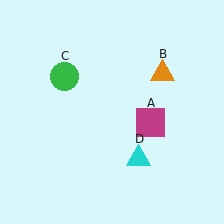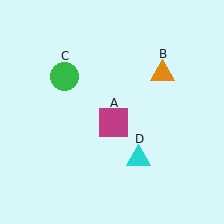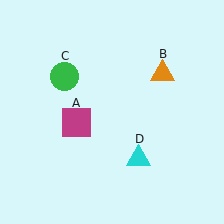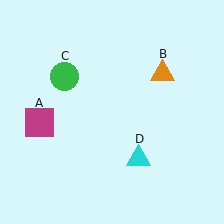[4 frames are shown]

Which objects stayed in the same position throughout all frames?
Orange triangle (object B) and green circle (object C) and cyan triangle (object D) remained stationary.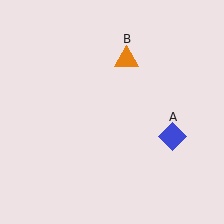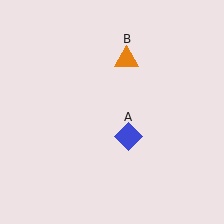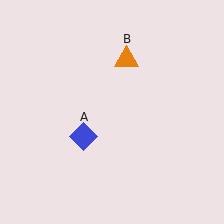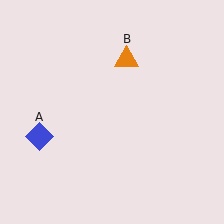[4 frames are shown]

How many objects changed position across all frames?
1 object changed position: blue diamond (object A).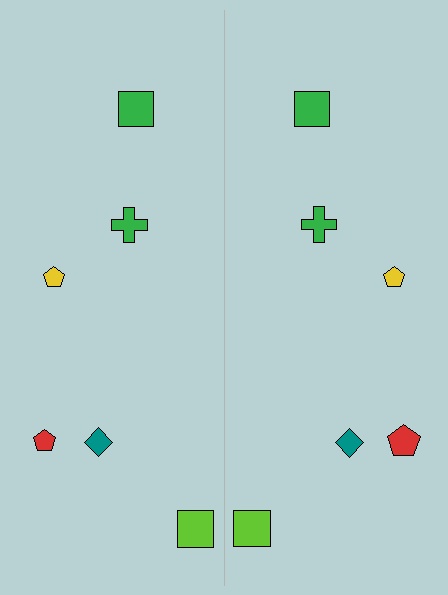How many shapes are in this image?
There are 12 shapes in this image.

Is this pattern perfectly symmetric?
No, the pattern is not perfectly symmetric. The red pentagon on the right side has a different size than its mirror counterpart.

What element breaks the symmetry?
The red pentagon on the right side has a different size than its mirror counterpart.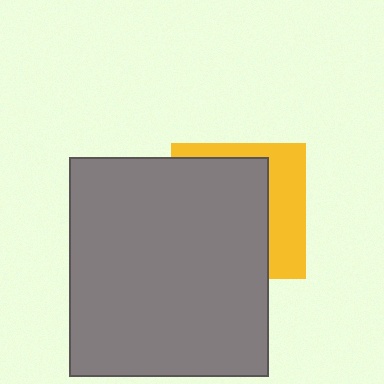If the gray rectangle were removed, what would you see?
You would see the complete yellow square.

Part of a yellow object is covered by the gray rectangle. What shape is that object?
It is a square.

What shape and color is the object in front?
The object in front is a gray rectangle.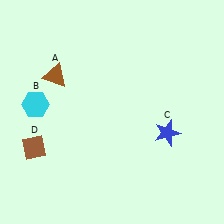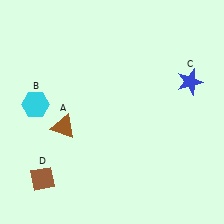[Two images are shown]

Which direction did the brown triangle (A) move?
The brown triangle (A) moved down.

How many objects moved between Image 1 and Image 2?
3 objects moved between the two images.